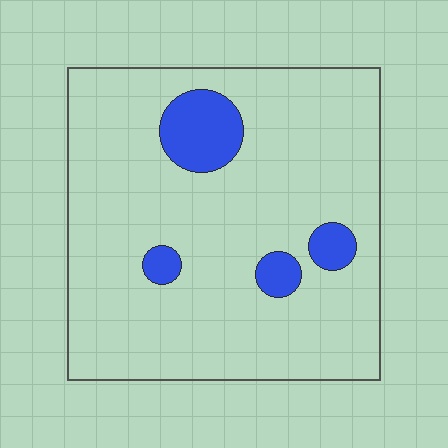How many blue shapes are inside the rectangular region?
4.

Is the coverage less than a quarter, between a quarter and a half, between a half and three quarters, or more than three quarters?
Less than a quarter.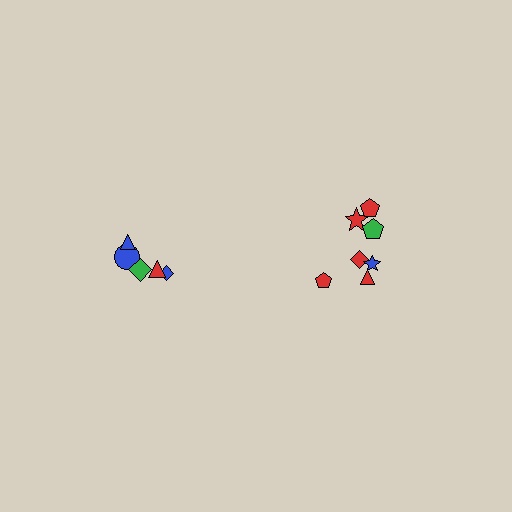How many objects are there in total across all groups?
There are 12 objects.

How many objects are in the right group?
There are 7 objects.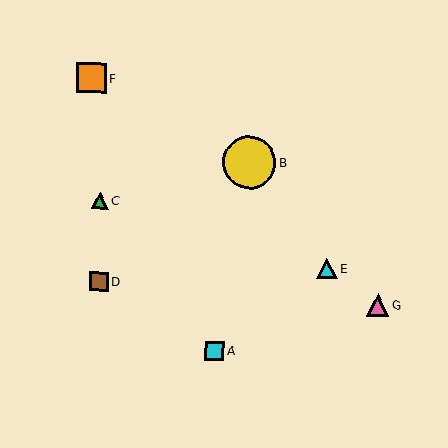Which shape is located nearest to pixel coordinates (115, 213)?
The green triangle (labeled C) at (100, 200) is nearest to that location.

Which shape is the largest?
The yellow circle (labeled B) is the largest.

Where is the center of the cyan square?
The center of the cyan square is at (215, 351).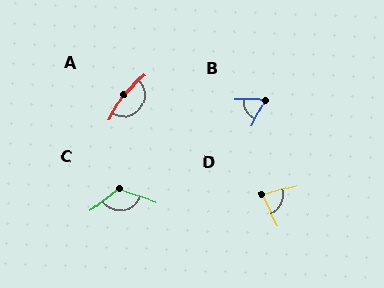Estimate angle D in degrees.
Approximately 77 degrees.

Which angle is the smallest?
B, at approximately 61 degrees.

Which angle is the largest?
A, at approximately 162 degrees.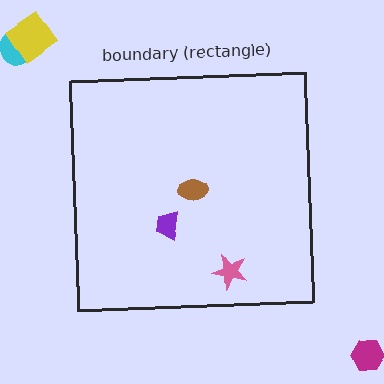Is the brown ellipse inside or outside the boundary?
Inside.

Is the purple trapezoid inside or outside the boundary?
Inside.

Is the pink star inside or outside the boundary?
Inside.